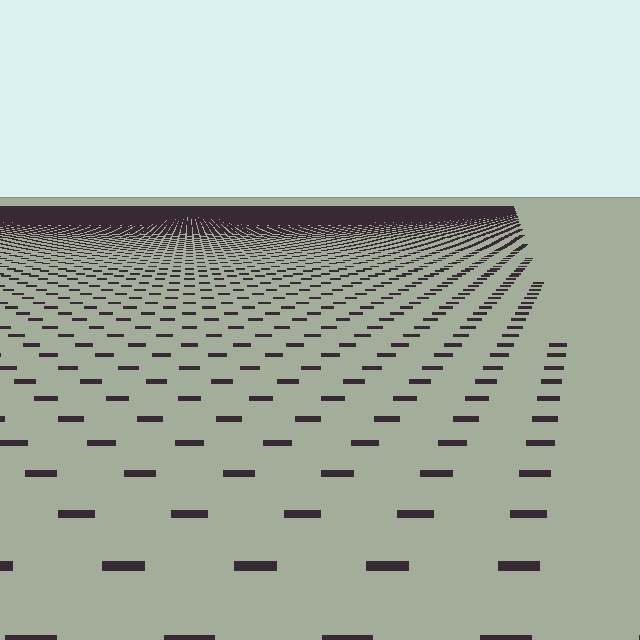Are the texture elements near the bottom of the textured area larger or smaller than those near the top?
Larger. Near the bottom, elements are closer to the viewer and appear at a bigger on-screen size.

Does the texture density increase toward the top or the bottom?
Density increases toward the top.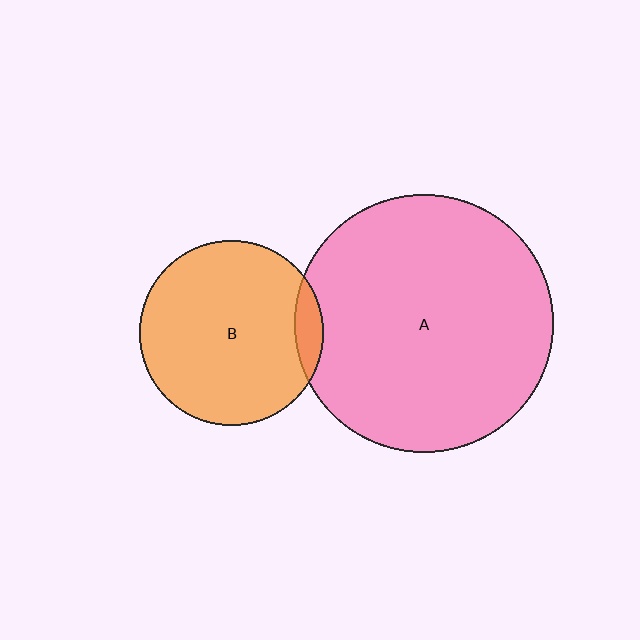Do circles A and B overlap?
Yes.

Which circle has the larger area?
Circle A (pink).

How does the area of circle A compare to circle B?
Approximately 2.0 times.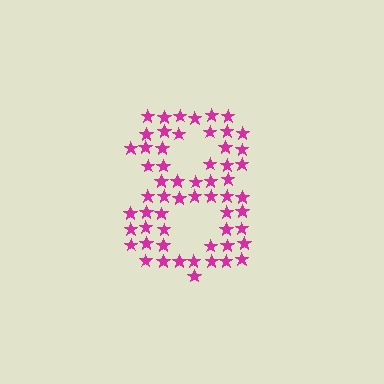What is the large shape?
The large shape is the digit 8.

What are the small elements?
The small elements are stars.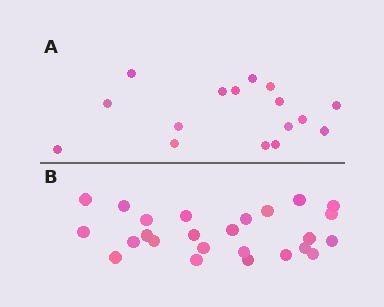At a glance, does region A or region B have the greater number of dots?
Region B (the bottom region) has more dots.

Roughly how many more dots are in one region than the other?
Region B has roughly 8 or so more dots than region A.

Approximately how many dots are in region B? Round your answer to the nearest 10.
About 20 dots. (The exact count is 25, which rounds to 20.)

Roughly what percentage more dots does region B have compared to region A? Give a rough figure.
About 55% more.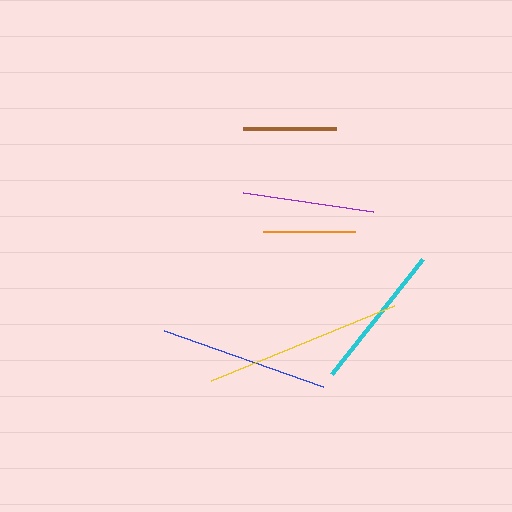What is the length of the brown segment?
The brown segment is approximately 92 pixels long.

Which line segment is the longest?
The yellow line is the longest at approximately 198 pixels.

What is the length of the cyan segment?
The cyan segment is approximately 146 pixels long.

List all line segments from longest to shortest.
From longest to shortest: yellow, blue, cyan, purple, orange, brown.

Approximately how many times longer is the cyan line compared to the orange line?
The cyan line is approximately 1.6 times the length of the orange line.